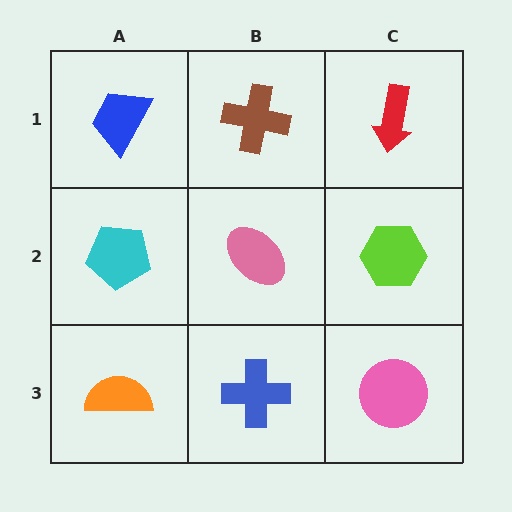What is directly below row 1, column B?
A pink ellipse.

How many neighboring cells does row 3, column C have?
2.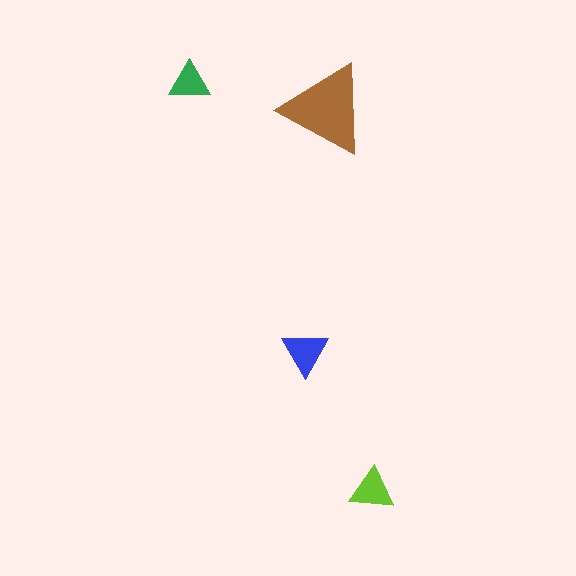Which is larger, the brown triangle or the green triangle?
The brown one.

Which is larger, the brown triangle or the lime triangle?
The brown one.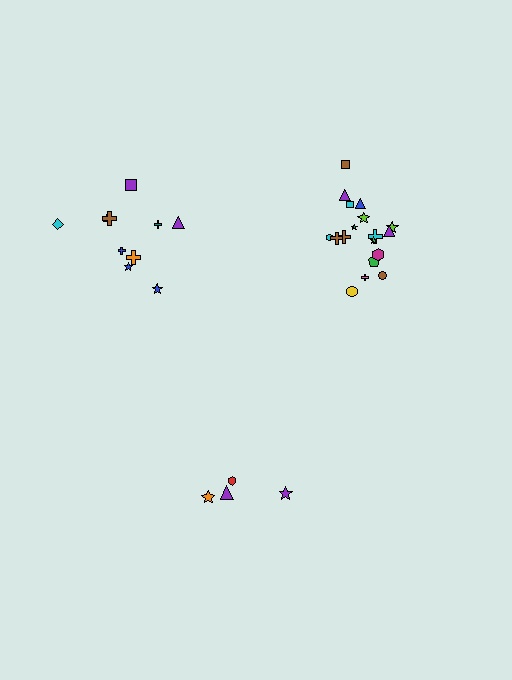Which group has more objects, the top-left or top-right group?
The top-right group.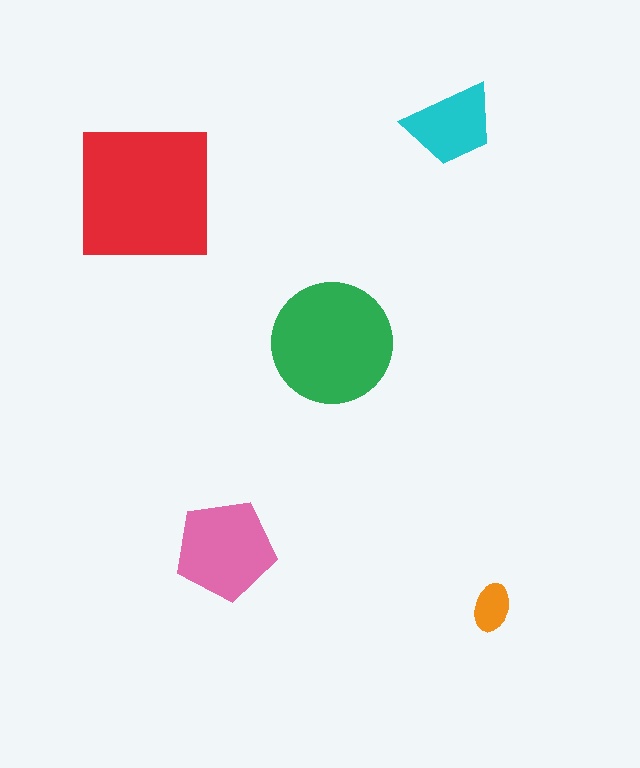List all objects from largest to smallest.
The red square, the green circle, the pink pentagon, the cyan trapezoid, the orange ellipse.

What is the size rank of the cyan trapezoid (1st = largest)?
4th.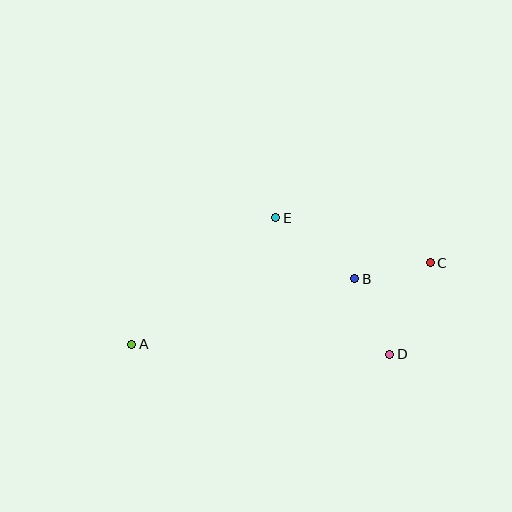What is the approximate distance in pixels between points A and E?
The distance between A and E is approximately 192 pixels.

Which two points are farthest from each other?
Points A and C are farthest from each other.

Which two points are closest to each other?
Points B and C are closest to each other.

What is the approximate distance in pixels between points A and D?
The distance between A and D is approximately 258 pixels.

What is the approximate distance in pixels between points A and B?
The distance between A and B is approximately 233 pixels.